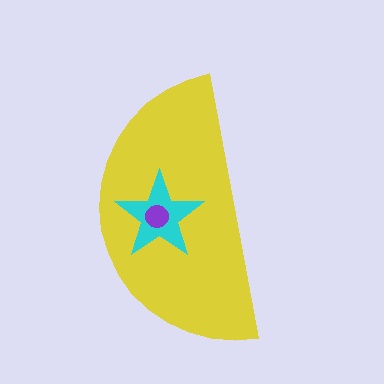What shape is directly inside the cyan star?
The purple circle.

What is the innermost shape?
The purple circle.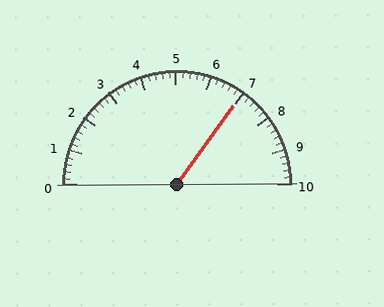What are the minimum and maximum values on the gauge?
The gauge ranges from 0 to 10.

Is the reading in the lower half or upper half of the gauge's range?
The reading is in the upper half of the range (0 to 10).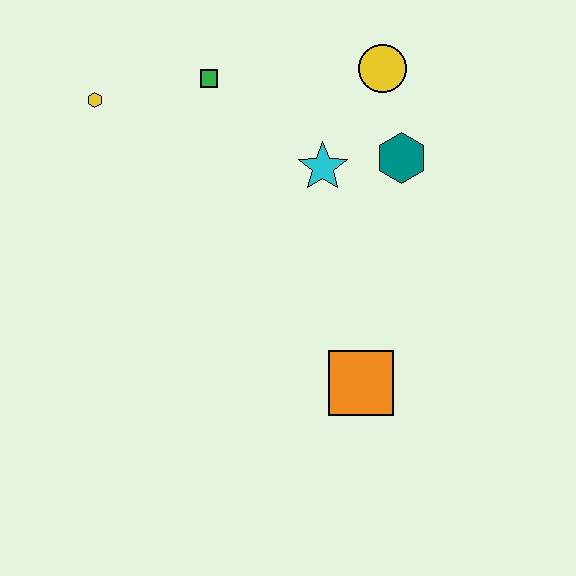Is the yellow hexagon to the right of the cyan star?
No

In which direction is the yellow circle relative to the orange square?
The yellow circle is above the orange square.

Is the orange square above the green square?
No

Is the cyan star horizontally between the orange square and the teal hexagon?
No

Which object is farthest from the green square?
The orange square is farthest from the green square.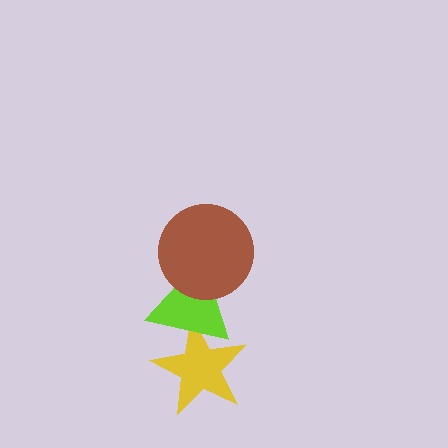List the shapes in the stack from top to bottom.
From top to bottom: the brown circle, the lime triangle, the yellow star.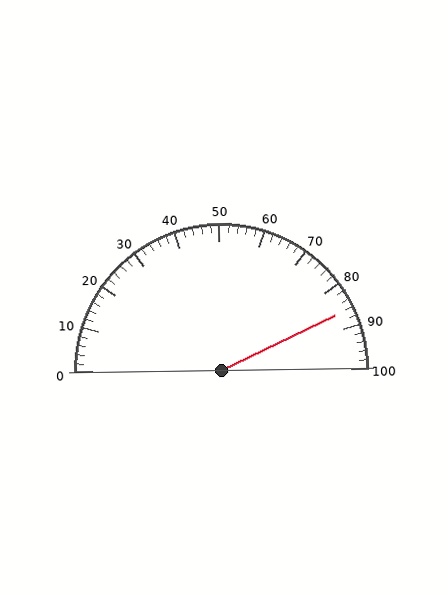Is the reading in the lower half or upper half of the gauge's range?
The reading is in the upper half of the range (0 to 100).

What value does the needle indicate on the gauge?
The needle indicates approximately 86.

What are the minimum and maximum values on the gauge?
The gauge ranges from 0 to 100.